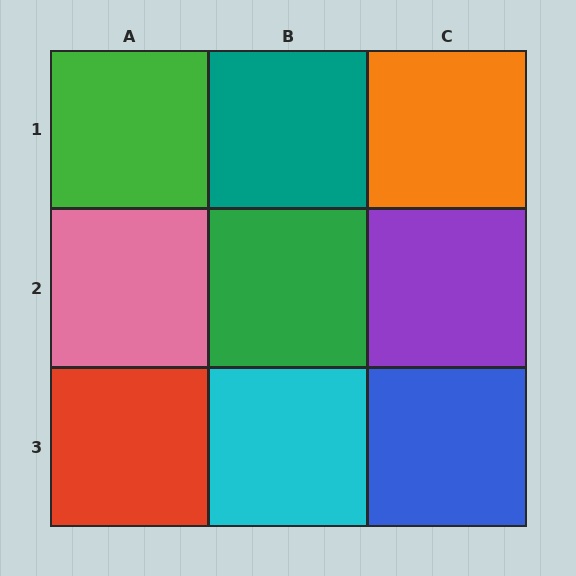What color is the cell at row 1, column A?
Green.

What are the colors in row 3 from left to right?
Red, cyan, blue.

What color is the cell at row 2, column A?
Pink.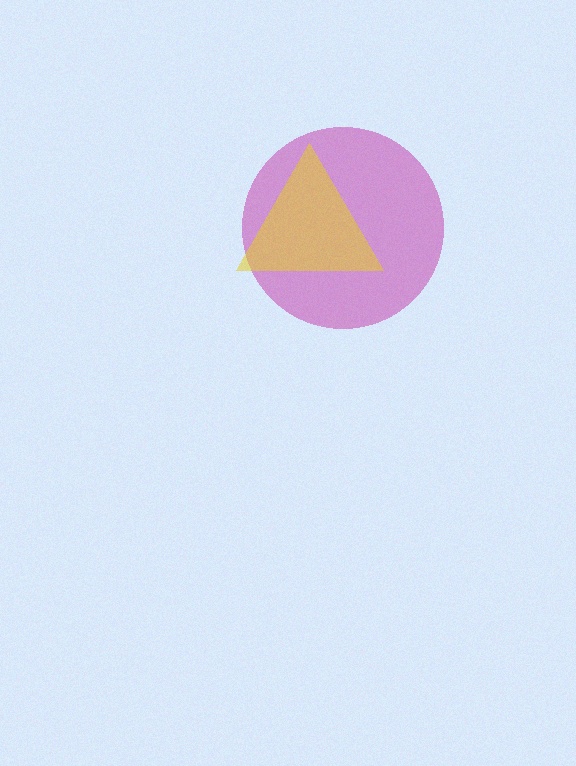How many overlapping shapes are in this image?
There are 2 overlapping shapes in the image.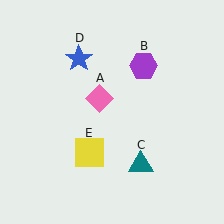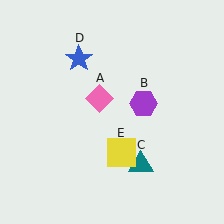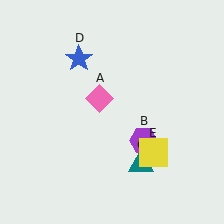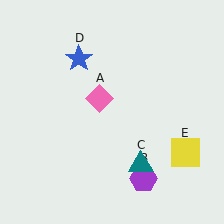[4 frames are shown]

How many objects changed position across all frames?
2 objects changed position: purple hexagon (object B), yellow square (object E).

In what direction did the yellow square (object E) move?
The yellow square (object E) moved right.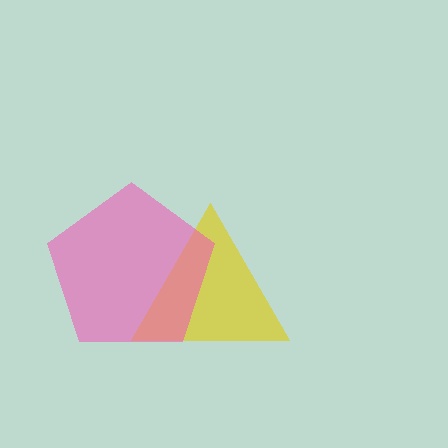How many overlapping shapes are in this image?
There are 2 overlapping shapes in the image.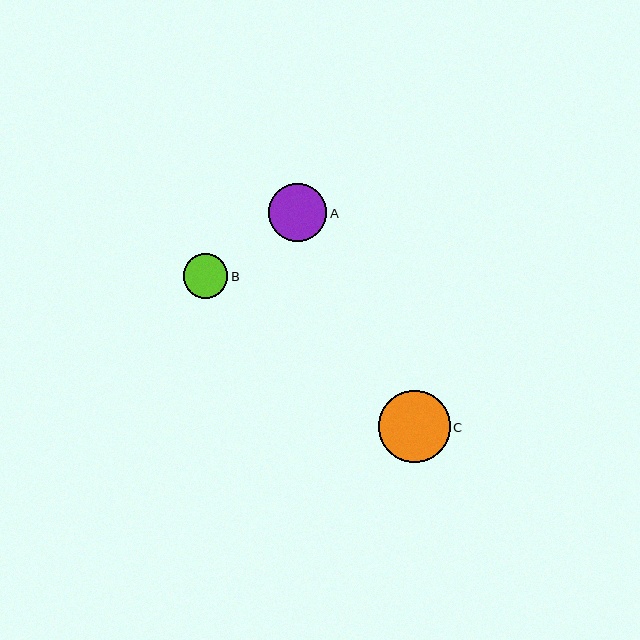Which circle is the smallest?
Circle B is the smallest with a size of approximately 44 pixels.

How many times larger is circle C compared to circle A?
Circle C is approximately 1.2 times the size of circle A.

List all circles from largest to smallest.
From largest to smallest: C, A, B.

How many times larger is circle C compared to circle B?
Circle C is approximately 1.6 times the size of circle B.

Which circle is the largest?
Circle C is the largest with a size of approximately 72 pixels.